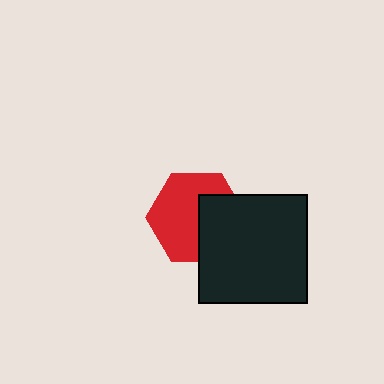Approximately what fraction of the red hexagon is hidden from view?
Roughly 40% of the red hexagon is hidden behind the black rectangle.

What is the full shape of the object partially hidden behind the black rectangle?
The partially hidden object is a red hexagon.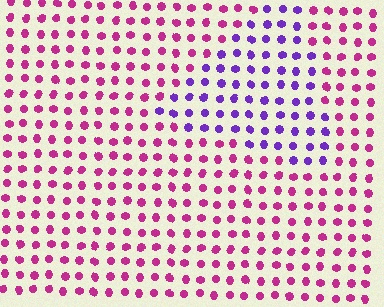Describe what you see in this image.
The image is filled with small magenta elements in a uniform arrangement. A triangle-shaped region is visible where the elements are tinted to a slightly different hue, forming a subtle color boundary.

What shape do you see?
I see a triangle.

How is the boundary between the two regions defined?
The boundary is defined purely by a slight shift in hue (about 52 degrees). Spacing, size, and orientation are identical on both sides.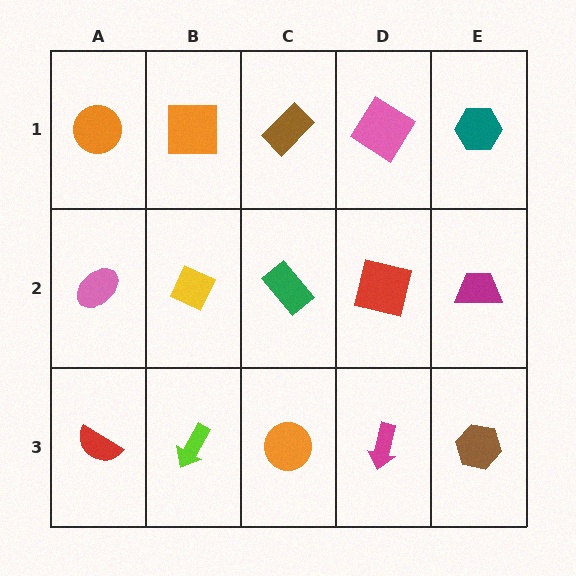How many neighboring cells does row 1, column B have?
3.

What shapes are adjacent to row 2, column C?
A brown rectangle (row 1, column C), an orange circle (row 3, column C), a yellow diamond (row 2, column B), a red square (row 2, column D).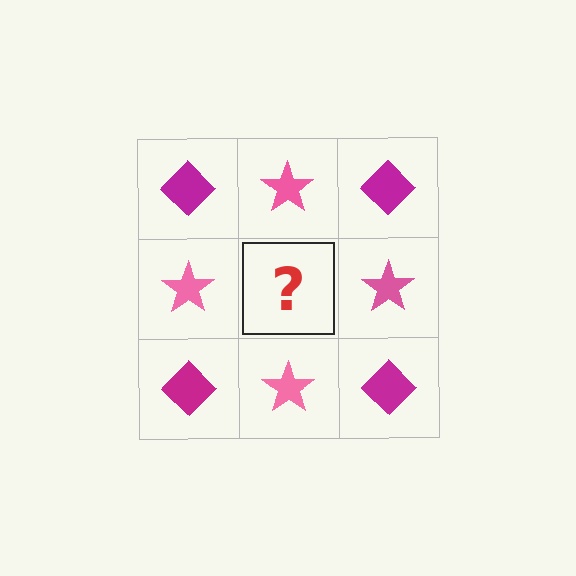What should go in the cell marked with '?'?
The missing cell should contain a magenta diamond.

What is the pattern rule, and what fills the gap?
The rule is that it alternates magenta diamond and pink star in a checkerboard pattern. The gap should be filled with a magenta diamond.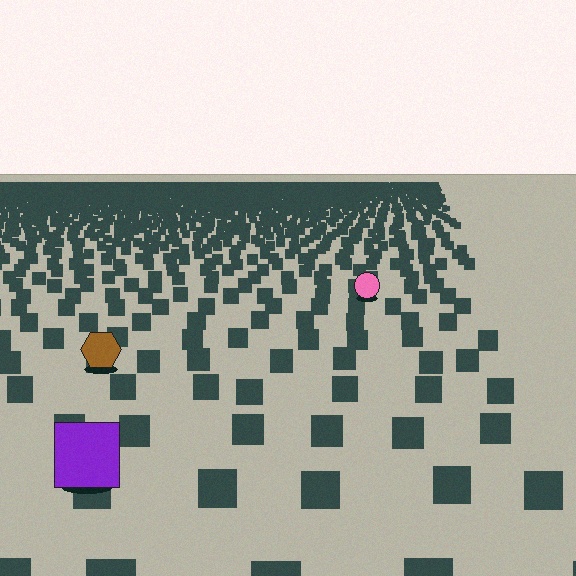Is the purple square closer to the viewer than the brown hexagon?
Yes. The purple square is closer — you can tell from the texture gradient: the ground texture is coarser near it.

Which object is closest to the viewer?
The purple square is closest. The texture marks near it are larger and more spread out.